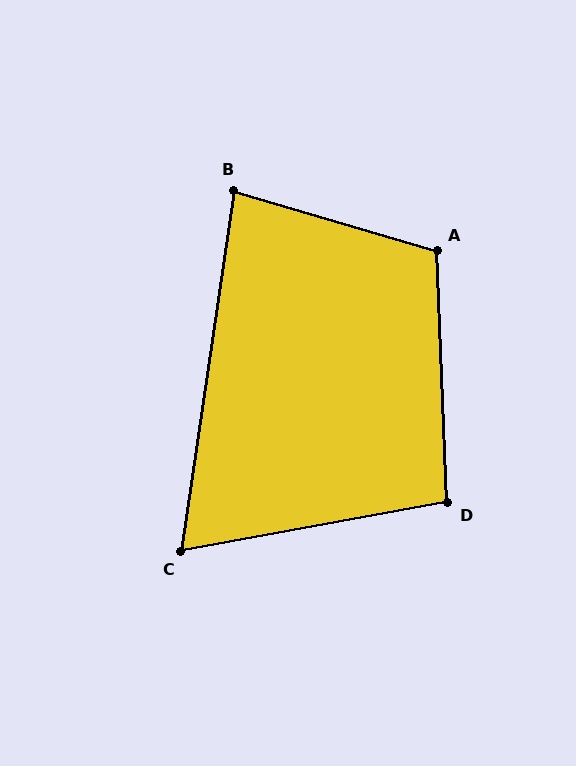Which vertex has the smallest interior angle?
C, at approximately 71 degrees.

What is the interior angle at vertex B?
Approximately 82 degrees (acute).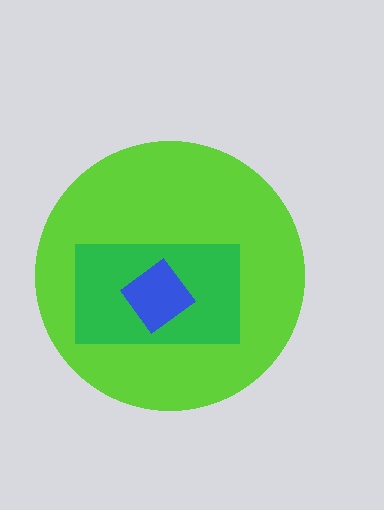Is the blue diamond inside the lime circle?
Yes.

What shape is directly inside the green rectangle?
The blue diamond.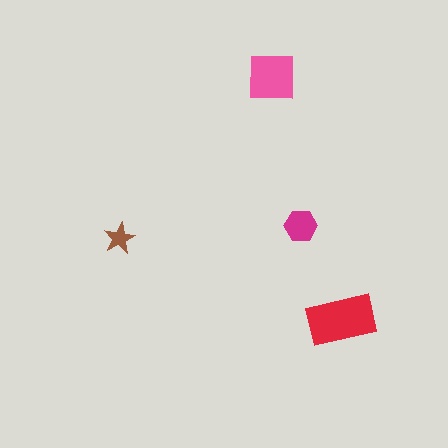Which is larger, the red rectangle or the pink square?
The red rectangle.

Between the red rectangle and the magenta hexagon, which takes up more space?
The red rectangle.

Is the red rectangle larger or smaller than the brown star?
Larger.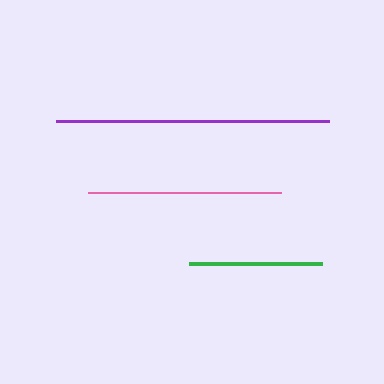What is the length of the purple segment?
The purple segment is approximately 274 pixels long.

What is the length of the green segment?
The green segment is approximately 133 pixels long.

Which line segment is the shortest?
The green line is the shortest at approximately 133 pixels.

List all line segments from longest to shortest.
From longest to shortest: purple, pink, green.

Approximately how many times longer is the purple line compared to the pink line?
The purple line is approximately 1.4 times the length of the pink line.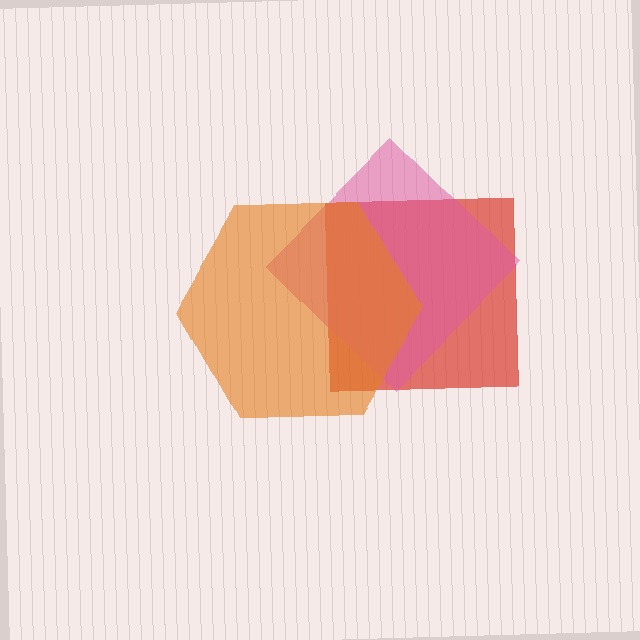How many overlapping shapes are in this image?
There are 3 overlapping shapes in the image.